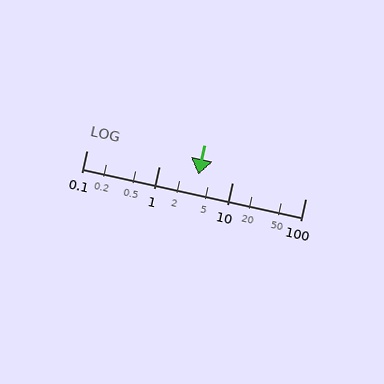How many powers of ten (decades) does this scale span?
The scale spans 3 decades, from 0.1 to 100.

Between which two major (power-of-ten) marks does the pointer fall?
The pointer is between 1 and 10.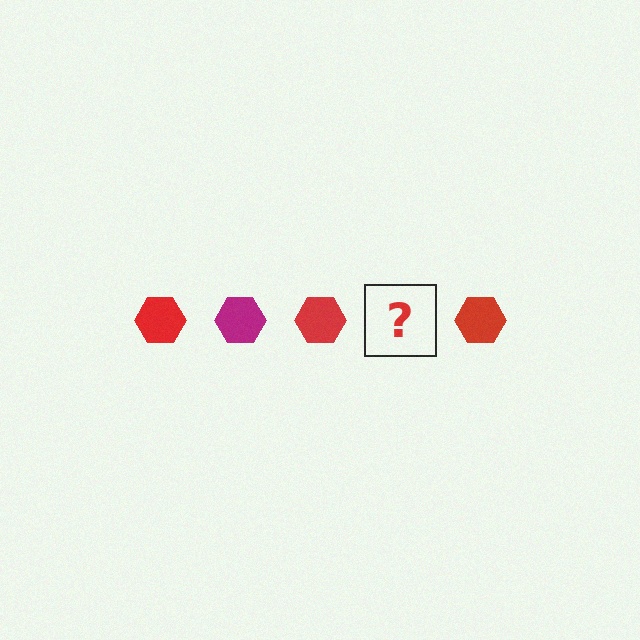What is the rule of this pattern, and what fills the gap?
The rule is that the pattern cycles through red, magenta hexagons. The gap should be filled with a magenta hexagon.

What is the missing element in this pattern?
The missing element is a magenta hexagon.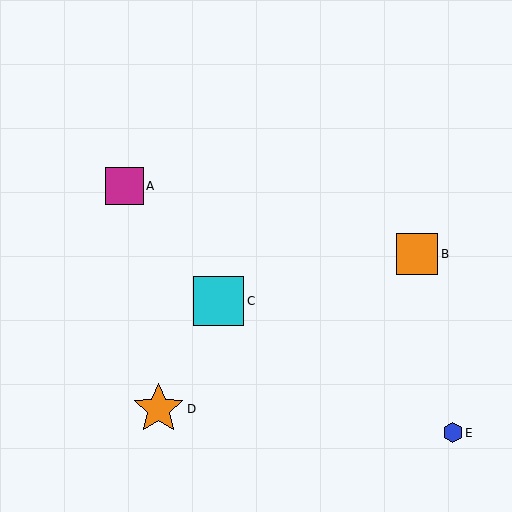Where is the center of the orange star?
The center of the orange star is at (158, 409).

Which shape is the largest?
The orange star (labeled D) is the largest.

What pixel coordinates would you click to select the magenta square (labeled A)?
Click at (124, 186) to select the magenta square A.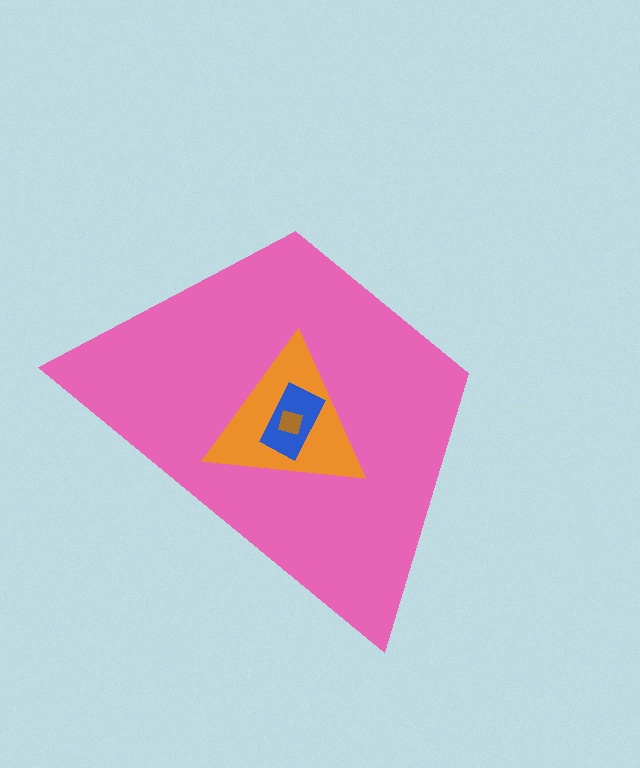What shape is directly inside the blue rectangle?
The brown square.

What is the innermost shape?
The brown square.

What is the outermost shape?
The pink trapezoid.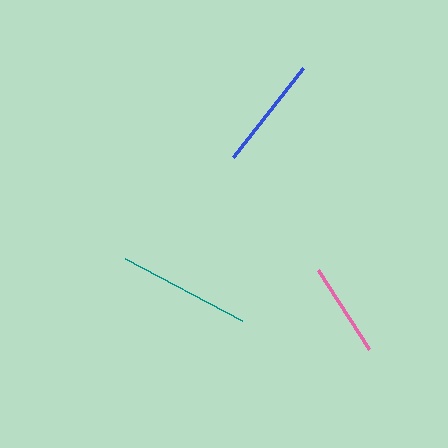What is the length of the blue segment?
The blue segment is approximately 113 pixels long.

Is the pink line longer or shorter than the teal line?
The teal line is longer than the pink line.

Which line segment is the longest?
The teal line is the longest at approximately 133 pixels.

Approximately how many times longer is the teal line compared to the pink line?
The teal line is approximately 1.4 times the length of the pink line.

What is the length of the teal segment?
The teal segment is approximately 133 pixels long.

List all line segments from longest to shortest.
From longest to shortest: teal, blue, pink.